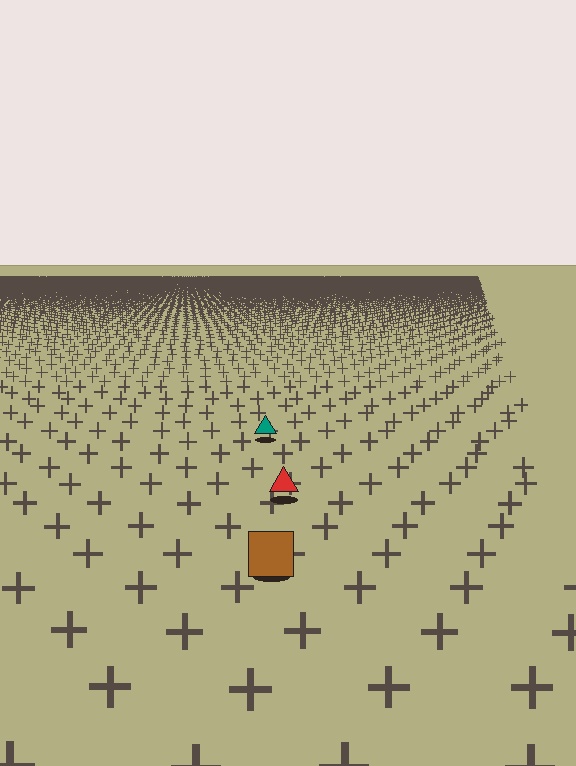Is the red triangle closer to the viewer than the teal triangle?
Yes. The red triangle is closer — you can tell from the texture gradient: the ground texture is coarser near it.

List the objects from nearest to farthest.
From nearest to farthest: the brown square, the red triangle, the teal triangle.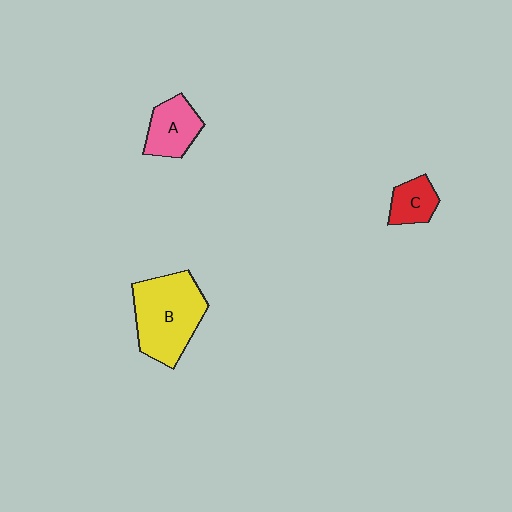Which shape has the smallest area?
Shape C (red).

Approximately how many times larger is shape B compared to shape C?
Approximately 2.7 times.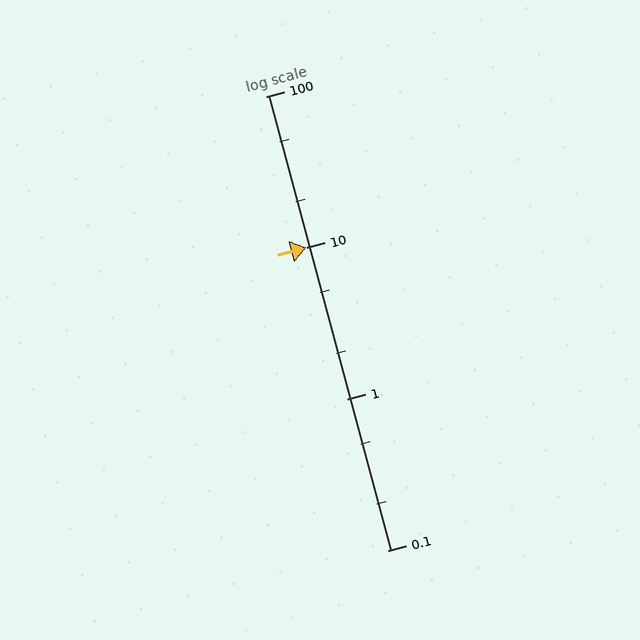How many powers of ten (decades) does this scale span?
The scale spans 3 decades, from 0.1 to 100.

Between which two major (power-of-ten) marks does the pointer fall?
The pointer is between 10 and 100.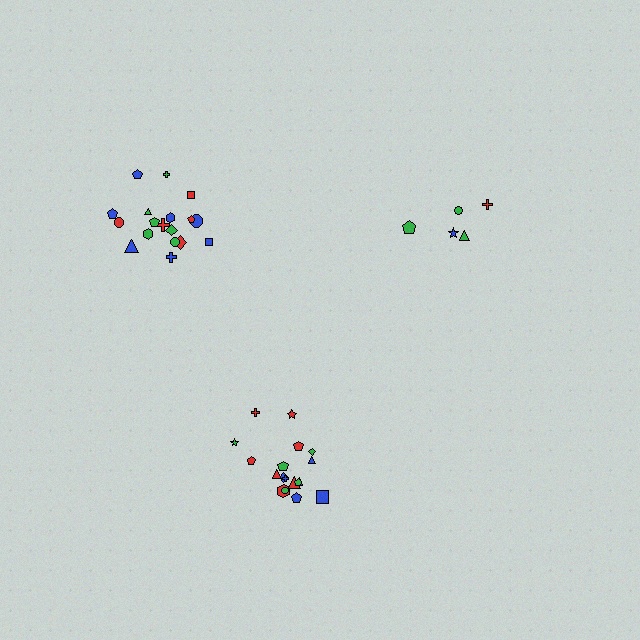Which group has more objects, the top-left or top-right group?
The top-left group.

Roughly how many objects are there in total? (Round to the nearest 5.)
Roughly 40 objects in total.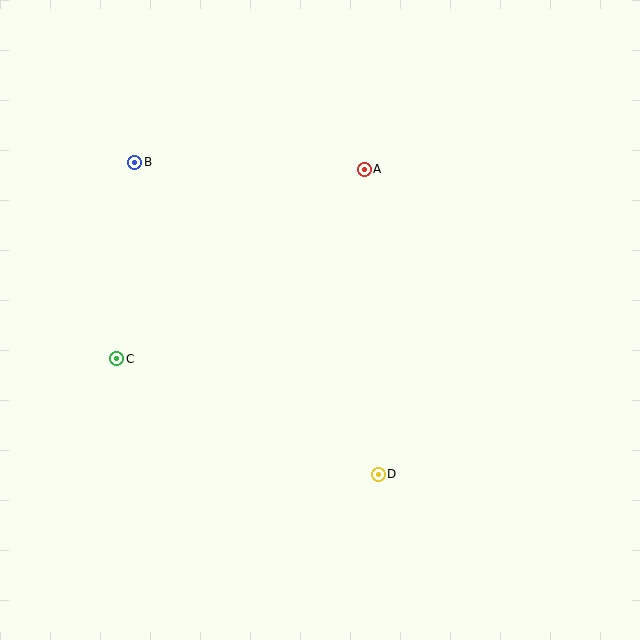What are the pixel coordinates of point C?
Point C is at (117, 359).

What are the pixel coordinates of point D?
Point D is at (378, 474).